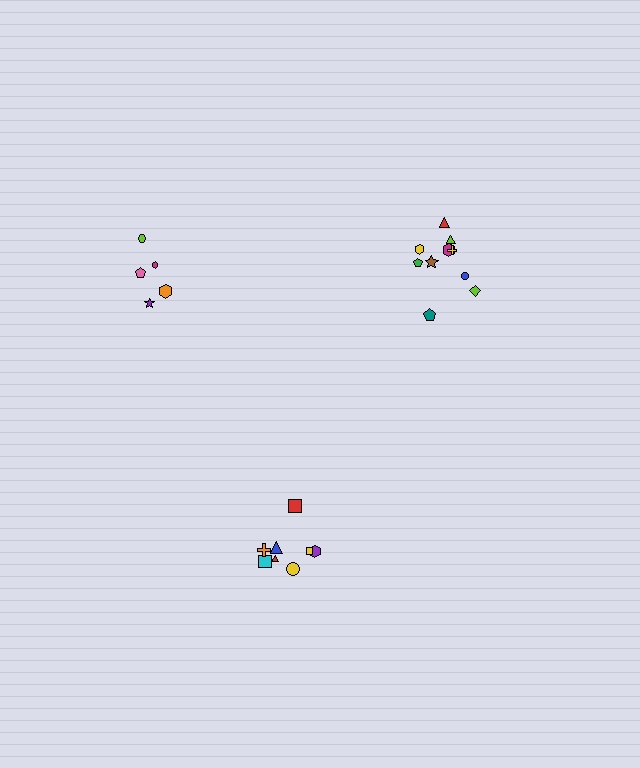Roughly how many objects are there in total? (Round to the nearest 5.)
Roughly 25 objects in total.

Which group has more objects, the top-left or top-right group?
The top-right group.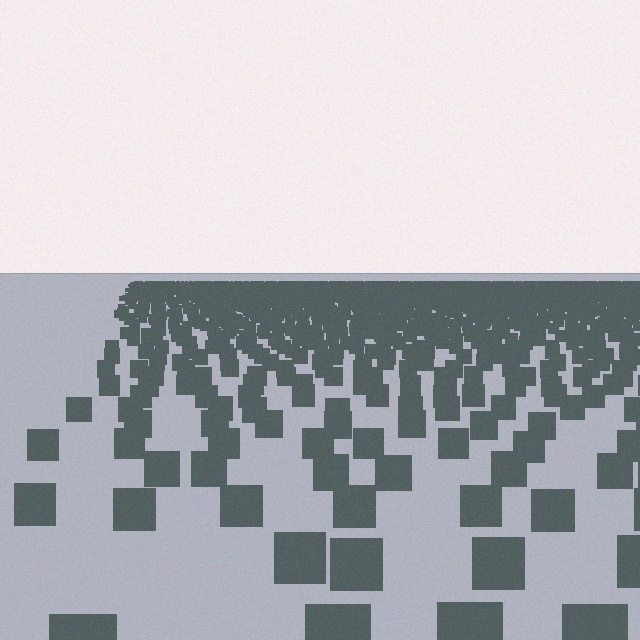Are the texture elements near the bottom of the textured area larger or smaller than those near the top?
Larger. Near the bottom, elements are closer to the viewer and appear at a bigger on-screen size.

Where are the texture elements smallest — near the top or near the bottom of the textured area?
Near the top.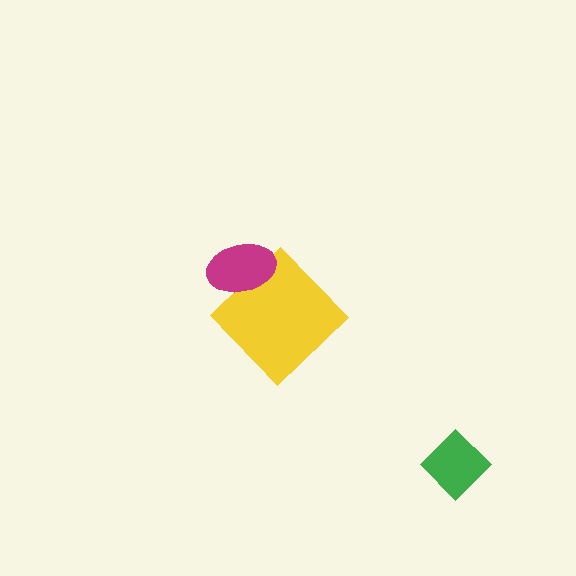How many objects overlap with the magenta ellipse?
1 object overlaps with the magenta ellipse.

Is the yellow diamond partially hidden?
Yes, it is partially covered by another shape.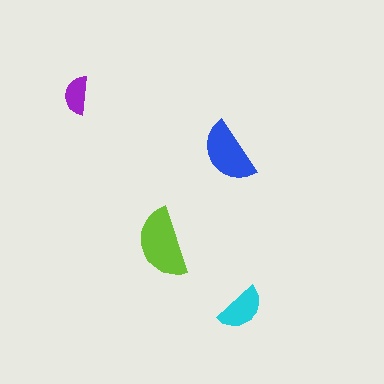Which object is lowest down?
The cyan semicircle is bottommost.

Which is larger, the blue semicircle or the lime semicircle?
The lime one.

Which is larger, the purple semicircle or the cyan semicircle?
The cyan one.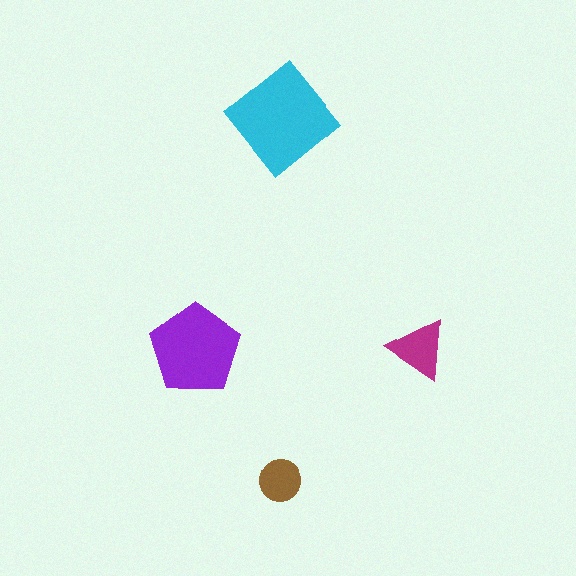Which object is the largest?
The cyan diamond.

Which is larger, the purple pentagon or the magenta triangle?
The purple pentagon.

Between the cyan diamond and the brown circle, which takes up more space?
The cyan diamond.